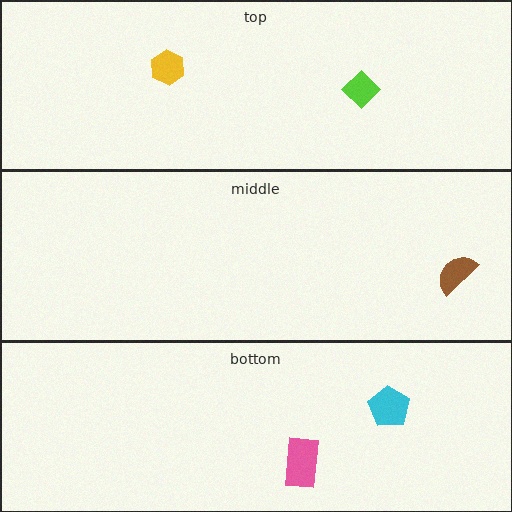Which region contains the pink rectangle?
The bottom region.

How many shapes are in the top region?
2.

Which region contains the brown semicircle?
The middle region.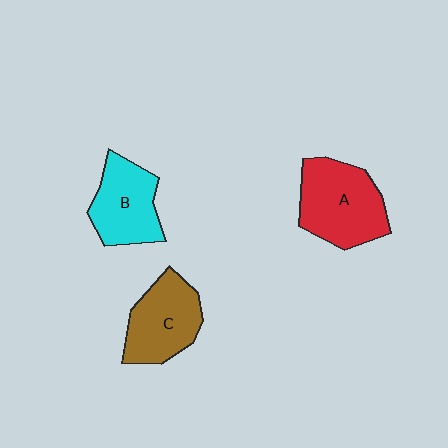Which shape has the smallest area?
Shape B (cyan).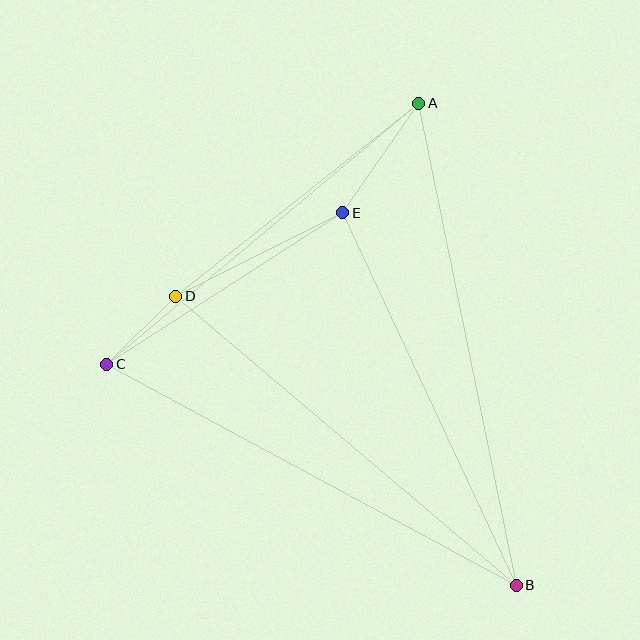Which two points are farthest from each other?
Points A and B are farthest from each other.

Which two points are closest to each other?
Points C and D are closest to each other.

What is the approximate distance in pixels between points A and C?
The distance between A and C is approximately 407 pixels.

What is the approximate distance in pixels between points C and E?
The distance between C and E is approximately 280 pixels.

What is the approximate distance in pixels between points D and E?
The distance between D and E is approximately 186 pixels.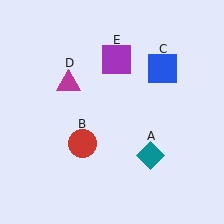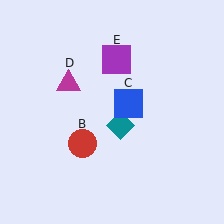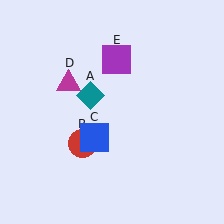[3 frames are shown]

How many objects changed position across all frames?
2 objects changed position: teal diamond (object A), blue square (object C).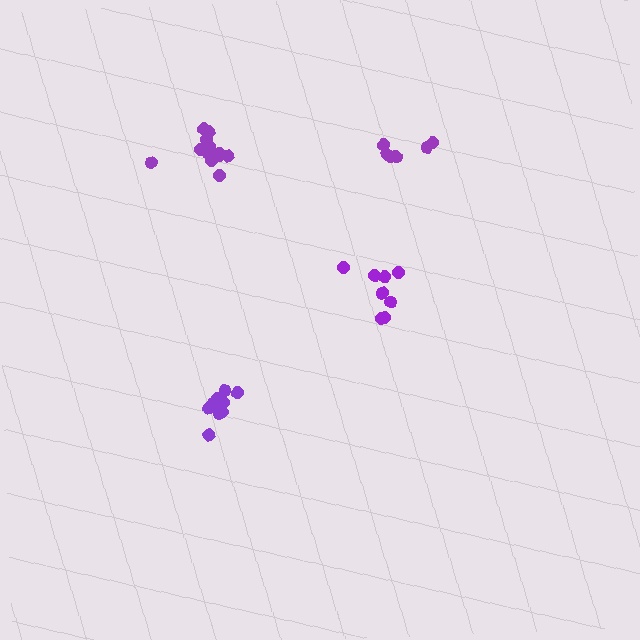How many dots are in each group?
Group 1: 7 dots, Group 2: 9 dots, Group 3: 12 dots, Group 4: 10 dots (38 total).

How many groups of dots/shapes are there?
There are 4 groups.